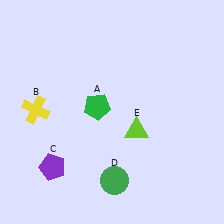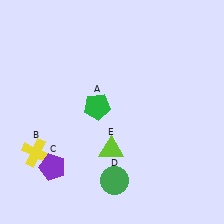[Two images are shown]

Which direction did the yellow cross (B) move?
The yellow cross (B) moved down.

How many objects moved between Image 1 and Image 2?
2 objects moved between the two images.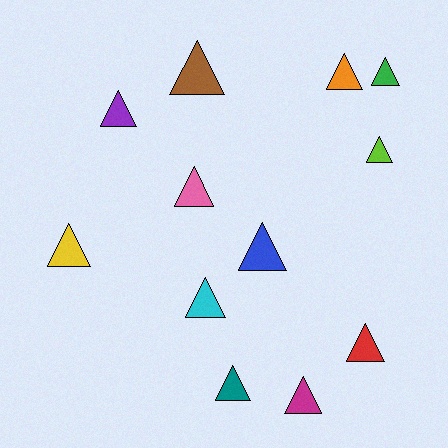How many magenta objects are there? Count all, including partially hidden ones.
There is 1 magenta object.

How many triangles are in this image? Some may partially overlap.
There are 12 triangles.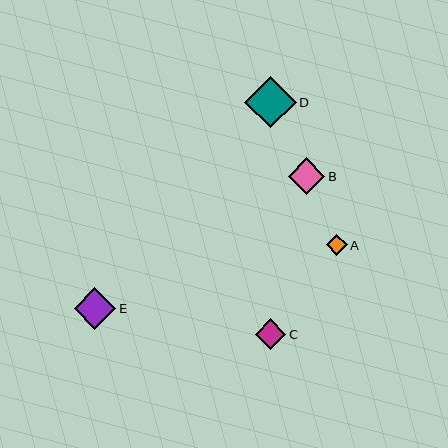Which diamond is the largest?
Diamond D is the largest with a size of approximately 52 pixels.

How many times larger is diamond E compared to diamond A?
Diamond E is approximately 2.0 times the size of diamond A.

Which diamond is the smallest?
Diamond A is the smallest with a size of approximately 21 pixels.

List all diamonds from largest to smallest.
From largest to smallest: D, E, B, C, A.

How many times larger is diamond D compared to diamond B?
Diamond D is approximately 1.4 times the size of diamond B.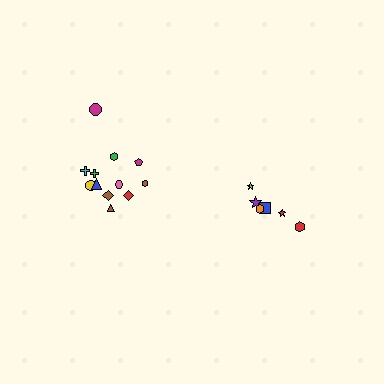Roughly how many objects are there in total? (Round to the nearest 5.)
Roughly 20 objects in total.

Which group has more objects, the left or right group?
The left group.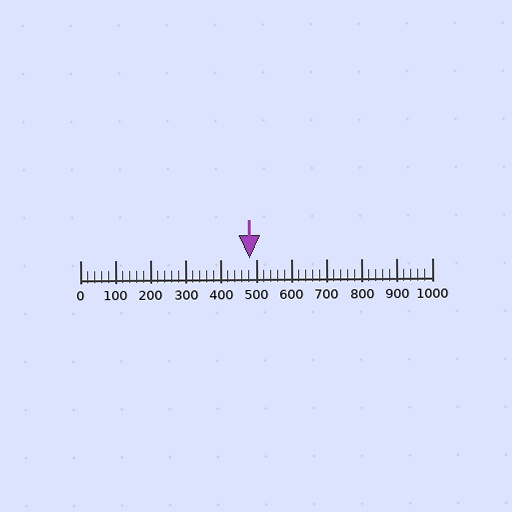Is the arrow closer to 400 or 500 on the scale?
The arrow is closer to 500.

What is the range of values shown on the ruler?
The ruler shows values from 0 to 1000.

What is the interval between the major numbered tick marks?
The major tick marks are spaced 100 units apart.